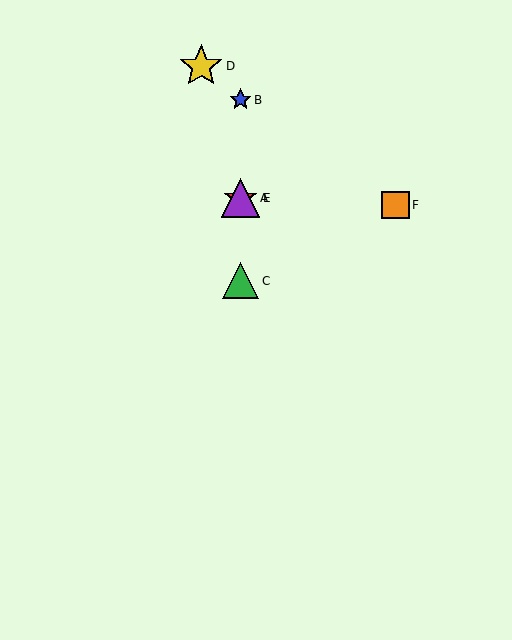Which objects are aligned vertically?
Objects A, B, C, E are aligned vertically.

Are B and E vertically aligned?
Yes, both are at x≈241.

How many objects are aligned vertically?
4 objects (A, B, C, E) are aligned vertically.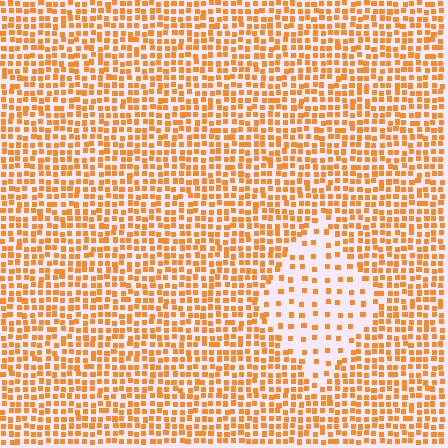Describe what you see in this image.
The image contains small orange elements arranged at two different densities. A diamond-shaped region is visible where the elements are less densely packed than the surrounding area.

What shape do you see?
I see a diamond.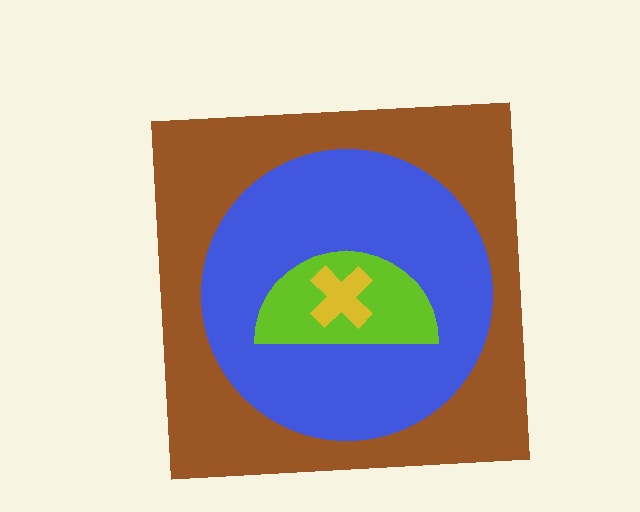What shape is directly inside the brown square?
The blue circle.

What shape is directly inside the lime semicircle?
The yellow cross.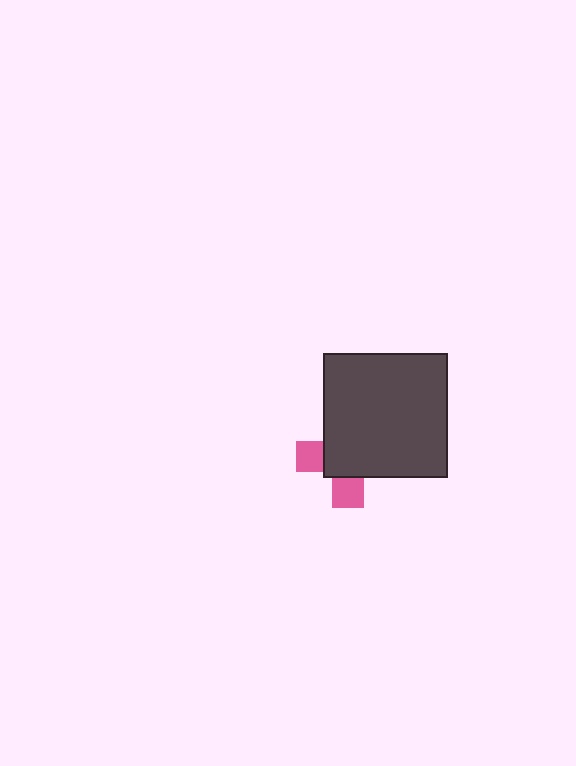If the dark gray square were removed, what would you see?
You would see the complete pink cross.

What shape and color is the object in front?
The object in front is a dark gray square.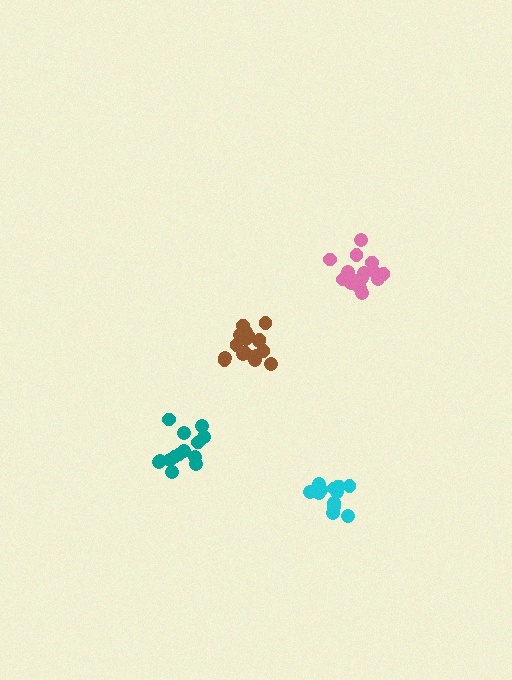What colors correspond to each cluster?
The clusters are colored: cyan, brown, pink, teal.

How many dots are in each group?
Group 1: 13 dots, Group 2: 18 dots, Group 3: 16 dots, Group 4: 14 dots (61 total).